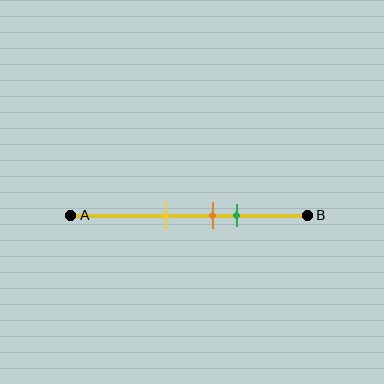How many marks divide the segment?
There are 3 marks dividing the segment.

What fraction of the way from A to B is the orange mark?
The orange mark is approximately 60% (0.6) of the way from A to B.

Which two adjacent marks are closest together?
The orange and green marks are the closest adjacent pair.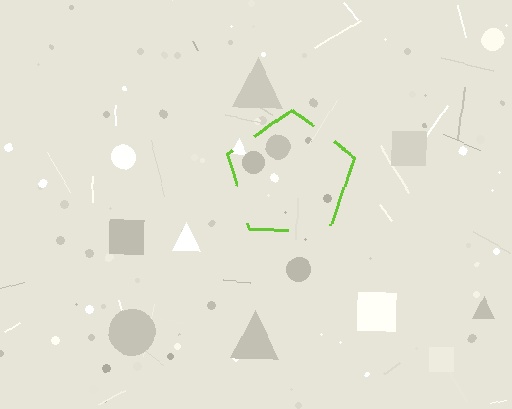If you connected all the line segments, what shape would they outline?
They would outline a pentagon.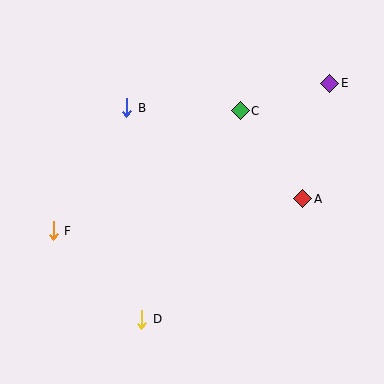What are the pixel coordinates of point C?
Point C is at (240, 111).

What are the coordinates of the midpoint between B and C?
The midpoint between B and C is at (183, 109).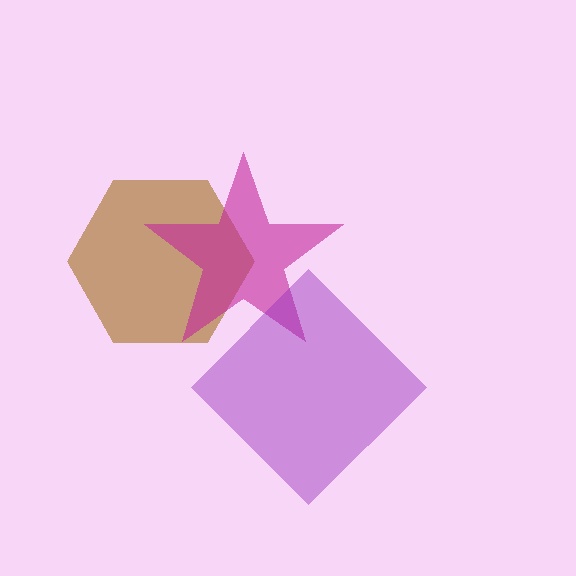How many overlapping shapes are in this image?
There are 3 overlapping shapes in the image.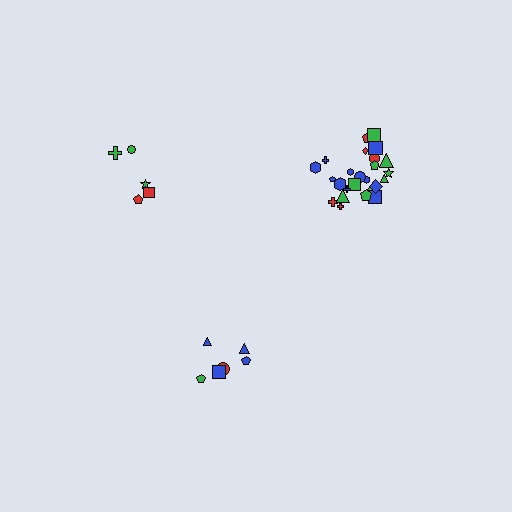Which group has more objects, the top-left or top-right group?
The top-right group.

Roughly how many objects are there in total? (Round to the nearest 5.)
Roughly 35 objects in total.